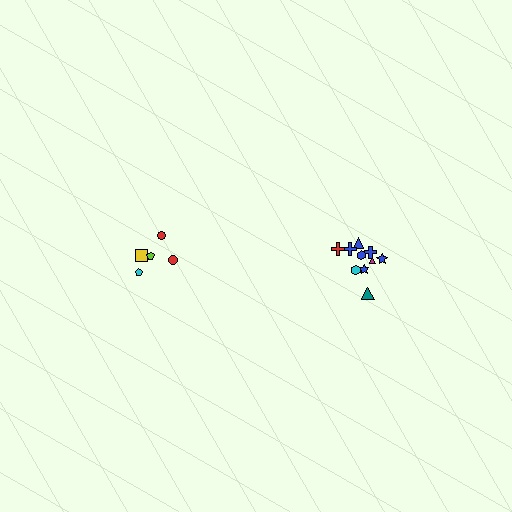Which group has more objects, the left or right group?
The right group.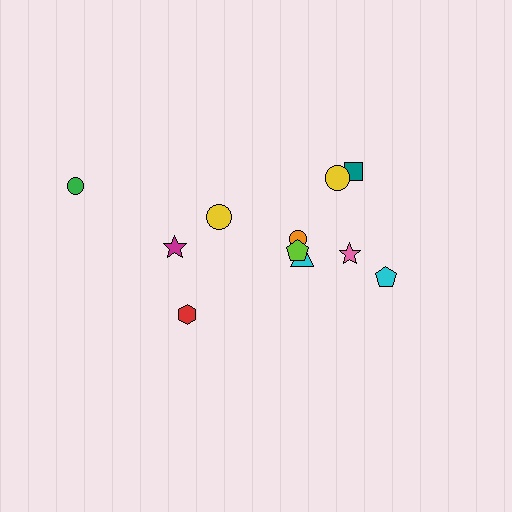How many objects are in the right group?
There are 7 objects.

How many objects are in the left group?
There are 4 objects.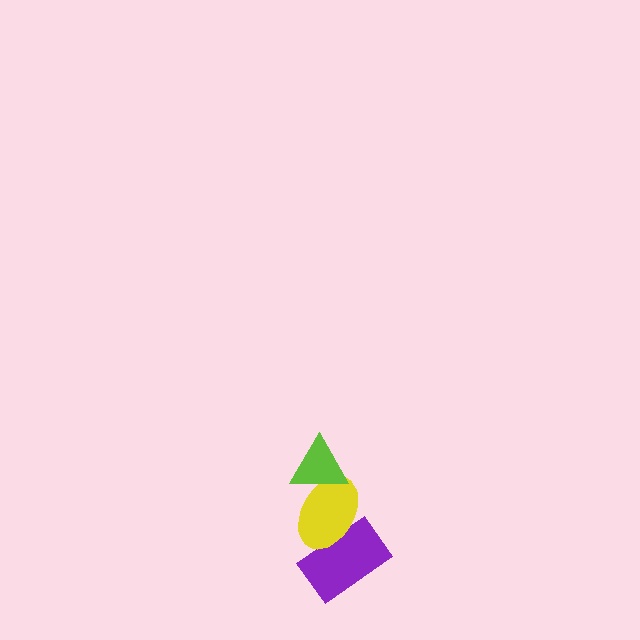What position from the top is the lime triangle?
The lime triangle is 1st from the top.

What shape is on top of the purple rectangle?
The yellow ellipse is on top of the purple rectangle.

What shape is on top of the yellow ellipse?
The lime triangle is on top of the yellow ellipse.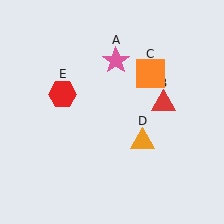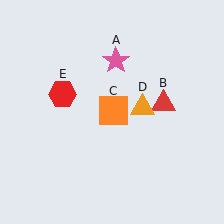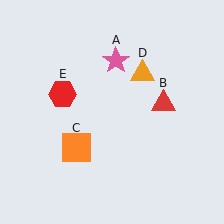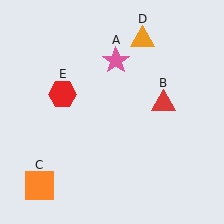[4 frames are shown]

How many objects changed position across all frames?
2 objects changed position: orange square (object C), orange triangle (object D).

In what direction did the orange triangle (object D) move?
The orange triangle (object D) moved up.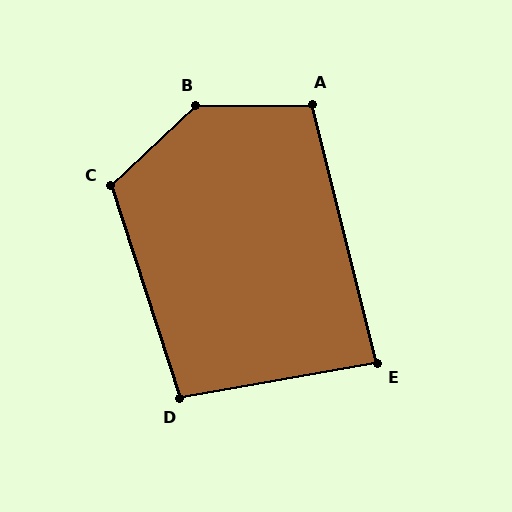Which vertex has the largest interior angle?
B, at approximately 138 degrees.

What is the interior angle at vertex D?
Approximately 98 degrees (obtuse).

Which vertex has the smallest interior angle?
E, at approximately 86 degrees.